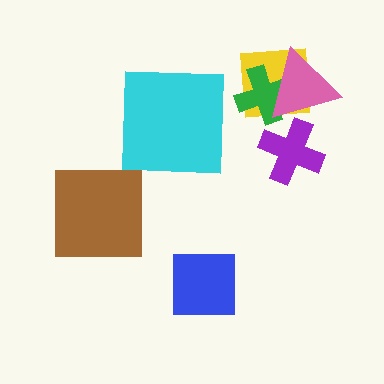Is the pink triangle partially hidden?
No, no other shape covers it.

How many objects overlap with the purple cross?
1 object overlaps with the purple cross.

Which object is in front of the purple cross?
The pink triangle is in front of the purple cross.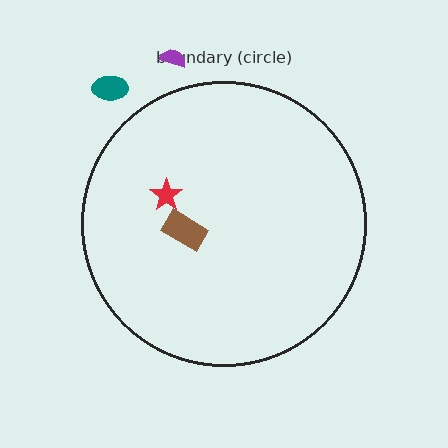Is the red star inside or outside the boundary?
Inside.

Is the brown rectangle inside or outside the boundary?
Inside.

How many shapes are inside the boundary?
2 inside, 2 outside.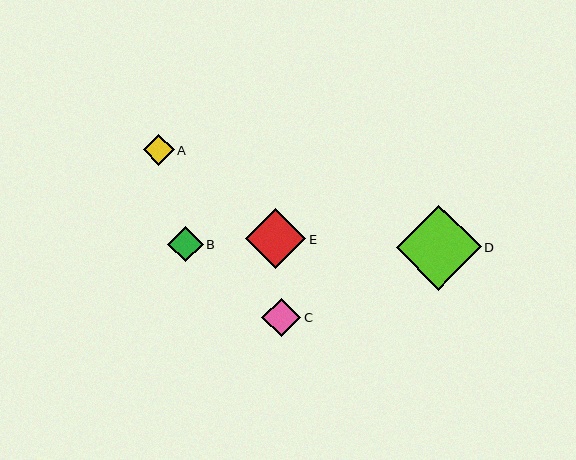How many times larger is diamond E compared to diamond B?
Diamond E is approximately 1.7 times the size of diamond B.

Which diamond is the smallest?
Diamond A is the smallest with a size of approximately 31 pixels.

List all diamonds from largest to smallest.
From largest to smallest: D, E, C, B, A.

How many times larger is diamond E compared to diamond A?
Diamond E is approximately 1.9 times the size of diamond A.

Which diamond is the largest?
Diamond D is the largest with a size of approximately 85 pixels.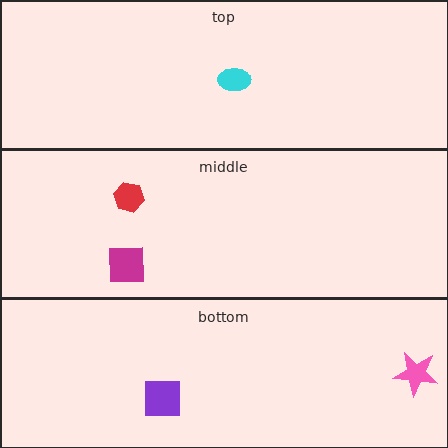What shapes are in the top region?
The cyan ellipse.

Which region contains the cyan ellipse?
The top region.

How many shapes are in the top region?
1.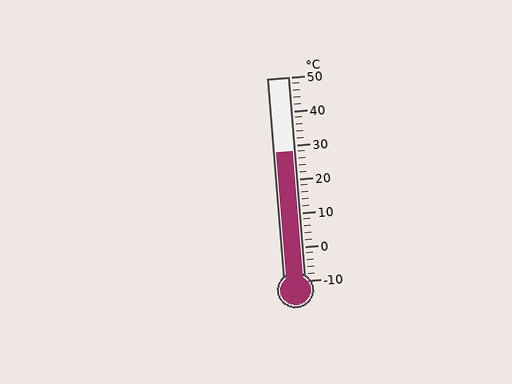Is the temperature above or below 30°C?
The temperature is below 30°C.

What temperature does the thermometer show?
The thermometer shows approximately 28°C.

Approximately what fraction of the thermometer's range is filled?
The thermometer is filled to approximately 65% of its range.